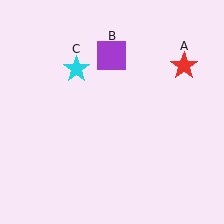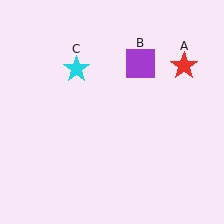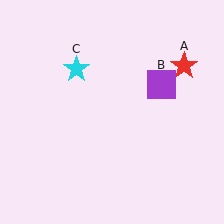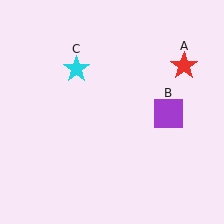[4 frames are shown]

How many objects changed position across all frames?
1 object changed position: purple square (object B).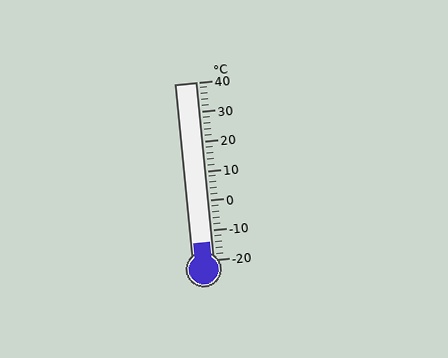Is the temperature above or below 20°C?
The temperature is below 20°C.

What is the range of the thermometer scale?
The thermometer scale ranges from -20°C to 40°C.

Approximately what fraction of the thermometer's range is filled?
The thermometer is filled to approximately 10% of its range.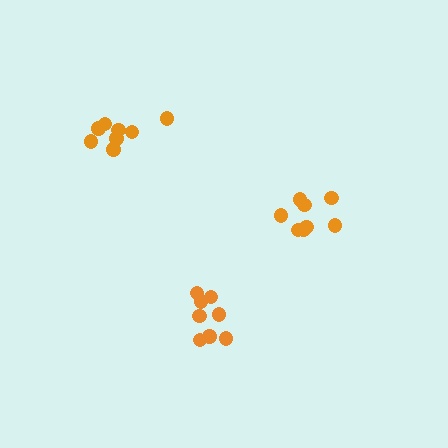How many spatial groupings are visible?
There are 3 spatial groupings.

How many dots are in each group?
Group 1: 8 dots, Group 2: 8 dots, Group 3: 8 dots (24 total).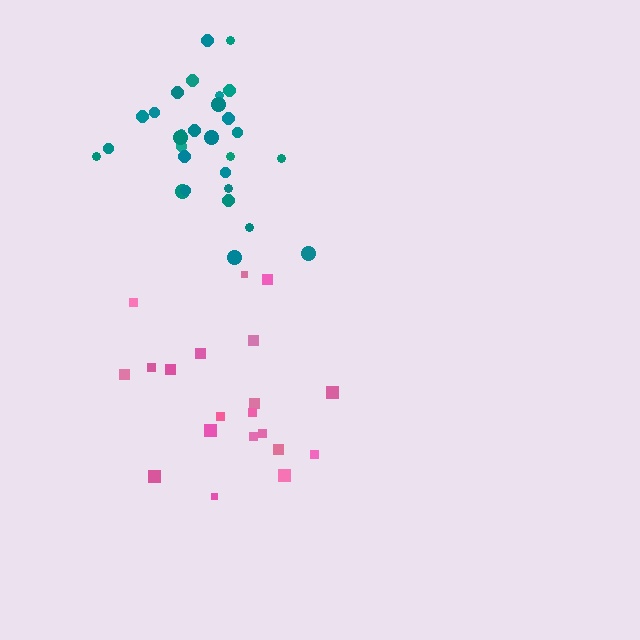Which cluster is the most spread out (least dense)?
Pink.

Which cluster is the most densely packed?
Teal.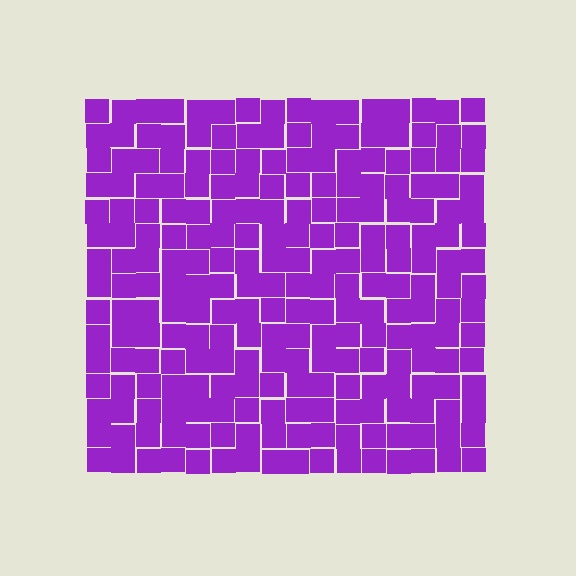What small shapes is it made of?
It is made of small squares.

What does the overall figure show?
The overall figure shows a square.